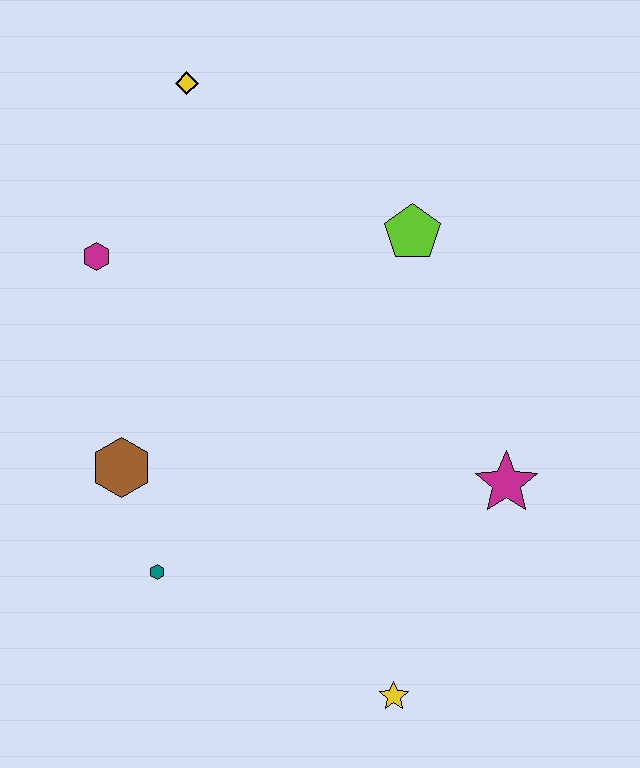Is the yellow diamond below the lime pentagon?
No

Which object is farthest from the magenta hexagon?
The yellow star is farthest from the magenta hexagon.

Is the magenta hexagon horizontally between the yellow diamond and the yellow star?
No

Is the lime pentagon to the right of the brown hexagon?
Yes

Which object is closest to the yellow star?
The magenta star is closest to the yellow star.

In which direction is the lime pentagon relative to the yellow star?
The lime pentagon is above the yellow star.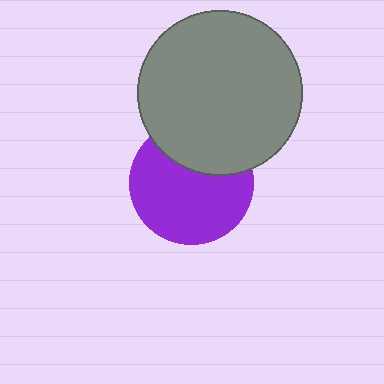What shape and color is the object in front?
The object in front is a gray circle.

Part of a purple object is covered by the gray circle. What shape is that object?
It is a circle.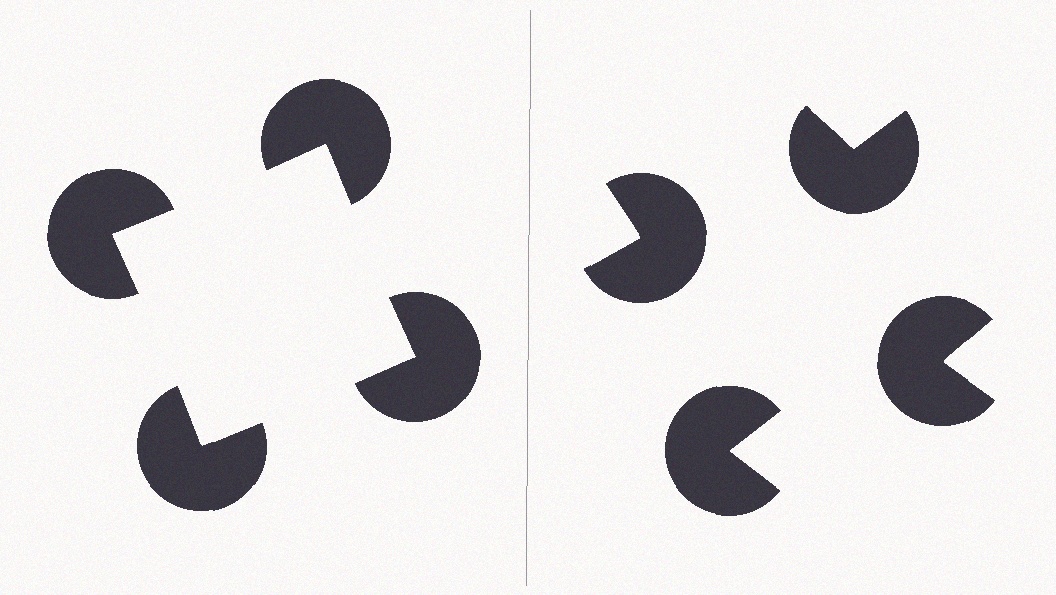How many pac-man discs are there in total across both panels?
8 — 4 on each side.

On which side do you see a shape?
An illusory square appears on the left side. On the right side the wedge cuts are rotated, so no coherent shape forms.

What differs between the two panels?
The pac-man discs are positioned identically on both sides; only the wedge orientations differ. On the left they align to a square; on the right they are misaligned.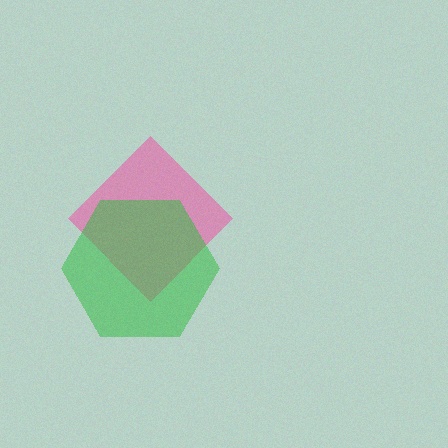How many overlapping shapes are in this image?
There are 2 overlapping shapes in the image.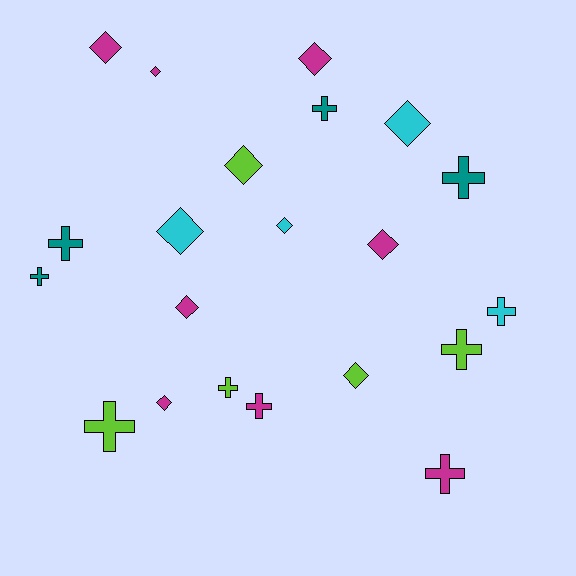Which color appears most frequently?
Magenta, with 8 objects.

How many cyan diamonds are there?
There are 3 cyan diamonds.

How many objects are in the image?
There are 21 objects.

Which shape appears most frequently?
Diamond, with 11 objects.